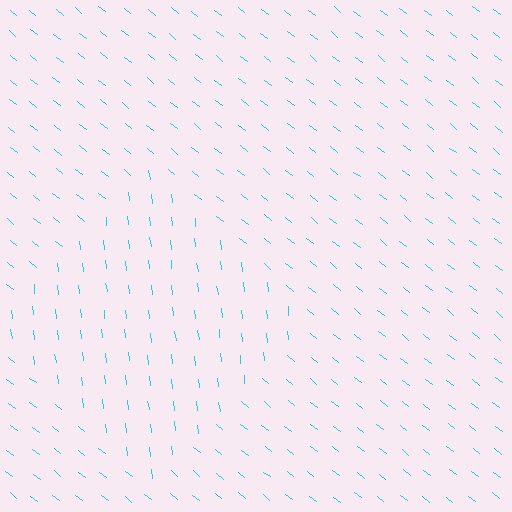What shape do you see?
I see a diamond.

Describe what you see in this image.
The image is filled with small cyan line segments. A diamond region in the image has lines oriented differently from the surrounding lines, creating a visible texture boundary.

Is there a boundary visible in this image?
Yes, there is a texture boundary formed by a change in line orientation.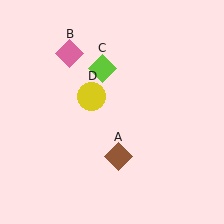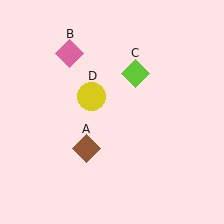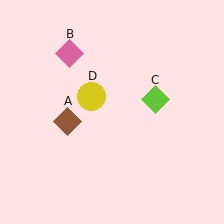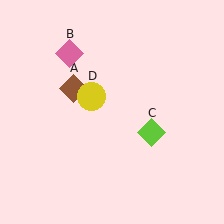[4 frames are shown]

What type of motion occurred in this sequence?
The brown diamond (object A), lime diamond (object C) rotated clockwise around the center of the scene.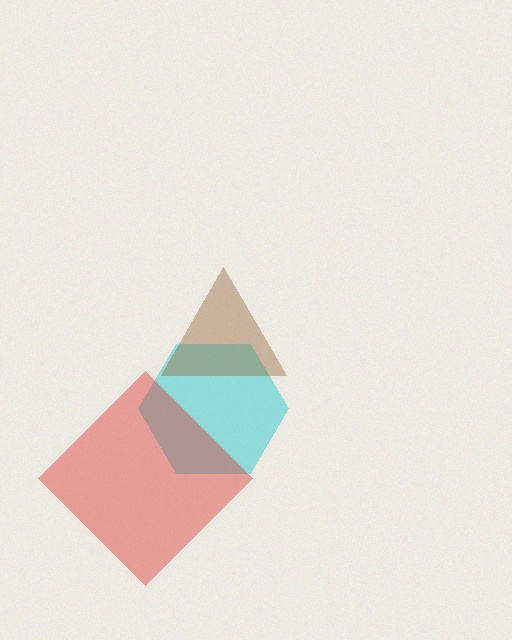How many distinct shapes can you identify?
There are 3 distinct shapes: a cyan hexagon, a red diamond, a brown triangle.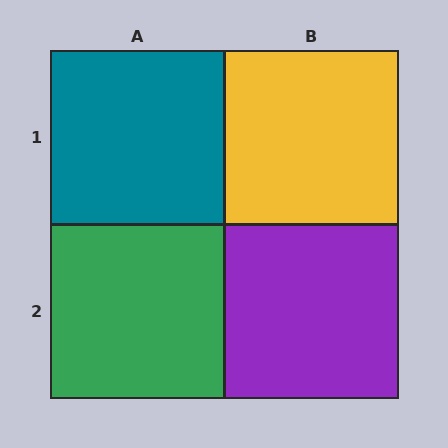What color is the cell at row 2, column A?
Green.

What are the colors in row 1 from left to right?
Teal, yellow.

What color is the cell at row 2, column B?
Purple.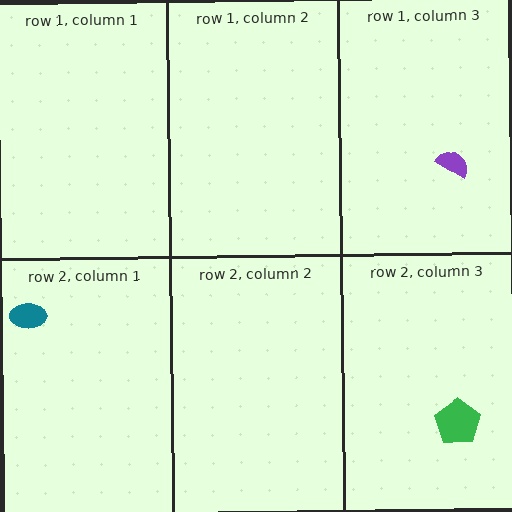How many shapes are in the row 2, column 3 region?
1.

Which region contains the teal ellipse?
The row 2, column 1 region.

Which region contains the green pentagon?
The row 2, column 3 region.